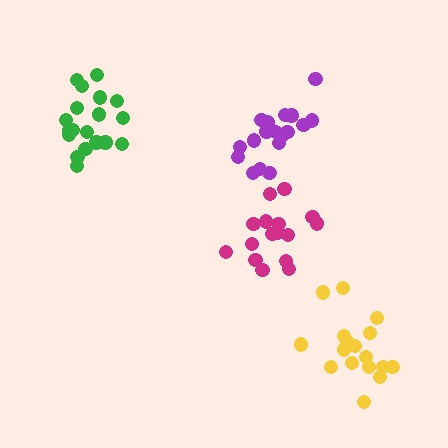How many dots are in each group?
Group 1: 16 dots, Group 2: 19 dots, Group 3: 17 dots, Group 4: 18 dots (70 total).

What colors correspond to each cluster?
The clusters are colored: magenta, green, yellow, purple.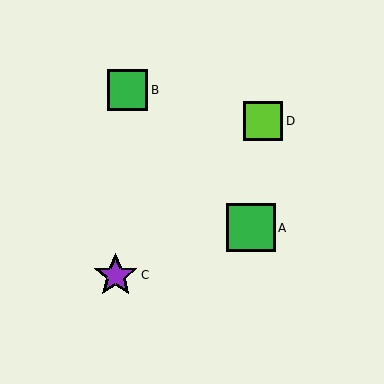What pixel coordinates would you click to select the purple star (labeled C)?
Click at (116, 275) to select the purple star C.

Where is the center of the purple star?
The center of the purple star is at (116, 275).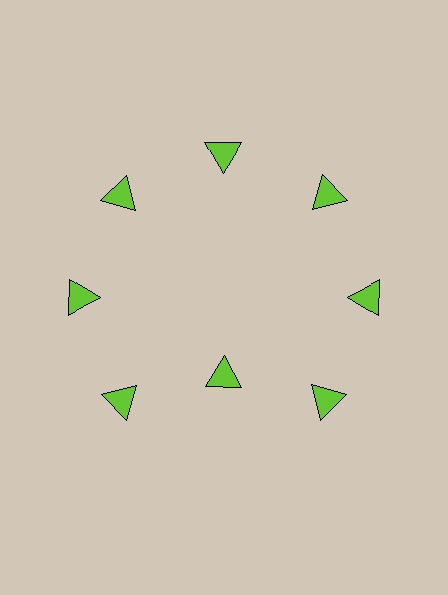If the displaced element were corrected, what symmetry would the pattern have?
It would have 8-fold rotational symmetry — the pattern would map onto itself every 45 degrees.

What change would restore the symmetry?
The symmetry would be restored by moving it outward, back onto the ring so that all 8 triangles sit at equal angles and equal distance from the center.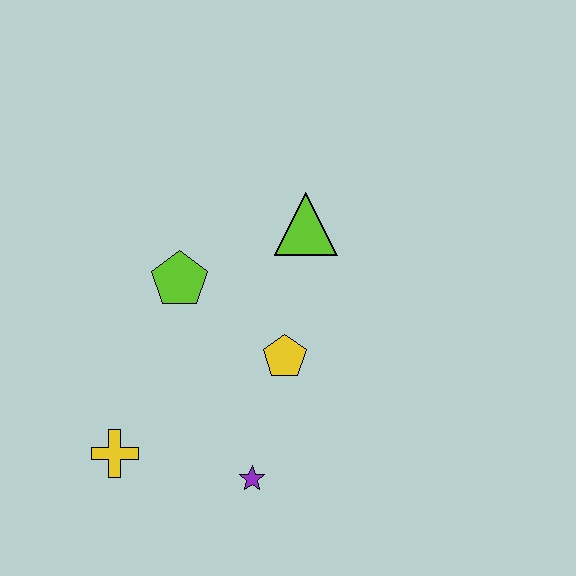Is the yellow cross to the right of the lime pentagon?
No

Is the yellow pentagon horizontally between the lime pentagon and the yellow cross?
No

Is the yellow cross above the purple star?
Yes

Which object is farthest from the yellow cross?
The lime triangle is farthest from the yellow cross.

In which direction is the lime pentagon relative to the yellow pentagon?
The lime pentagon is to the left of the yellow pentagon.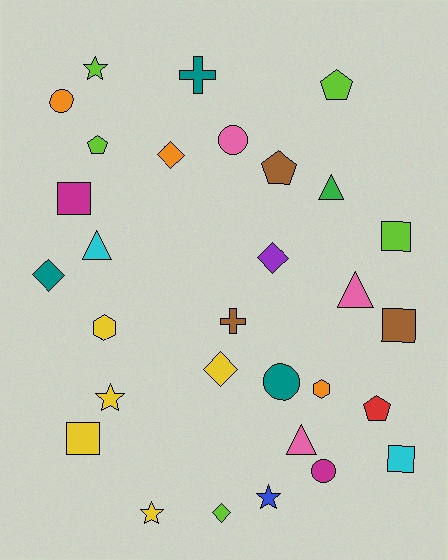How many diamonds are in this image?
There are 5 diamonds.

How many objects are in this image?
There are 30 objects.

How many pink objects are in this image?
There are 3 pink objects.